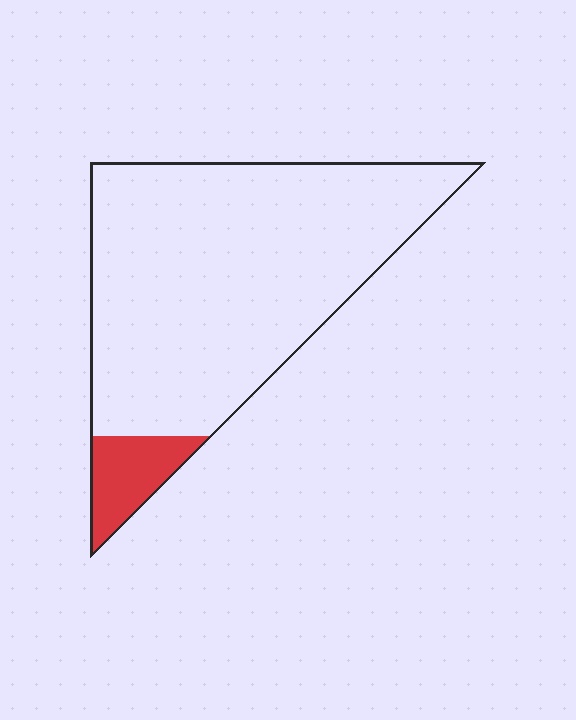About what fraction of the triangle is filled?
About one tenth (1/10).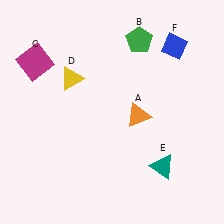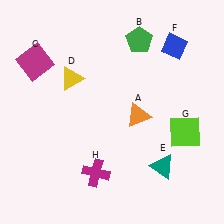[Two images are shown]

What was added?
A lime square (G), a magenta cross (H) were added in Image 2.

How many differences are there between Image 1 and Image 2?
There are 2 differences between the two images.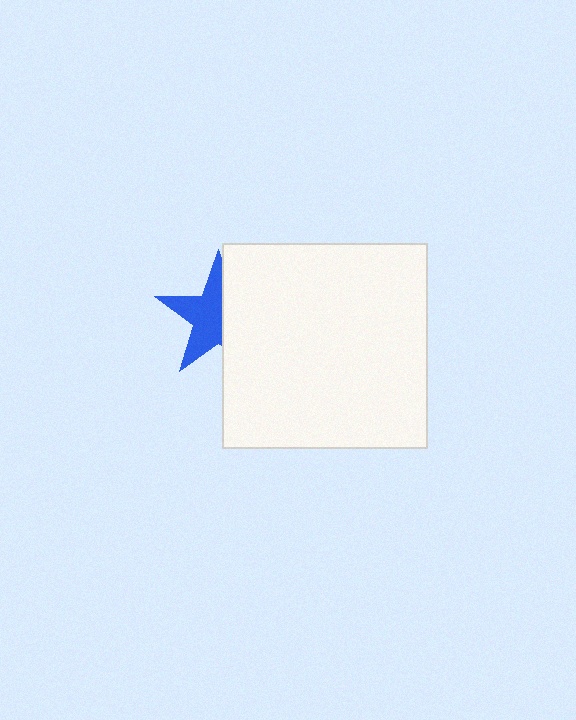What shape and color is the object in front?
The object in front is a white square.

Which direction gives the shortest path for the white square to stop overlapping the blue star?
Moving right gives the shortest separation.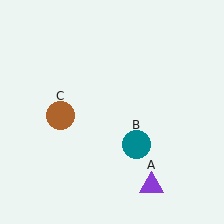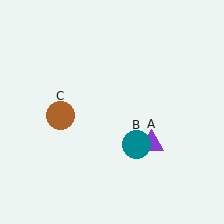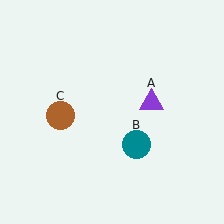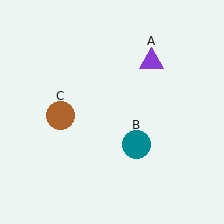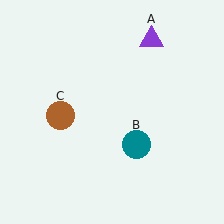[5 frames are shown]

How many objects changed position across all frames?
1 object changed position: purple triangle (object A).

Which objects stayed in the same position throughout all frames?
Teal circle (object B) and brown circle (object C) remained stationary.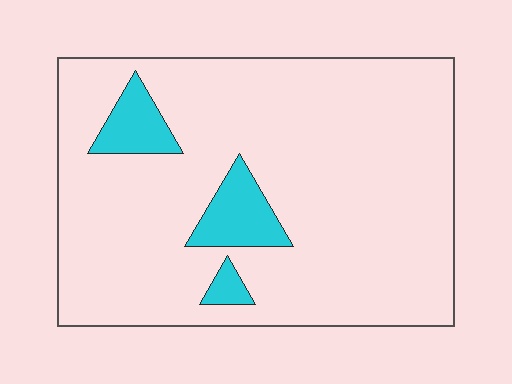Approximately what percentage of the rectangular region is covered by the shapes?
Approximately 10%.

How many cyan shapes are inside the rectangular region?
3.